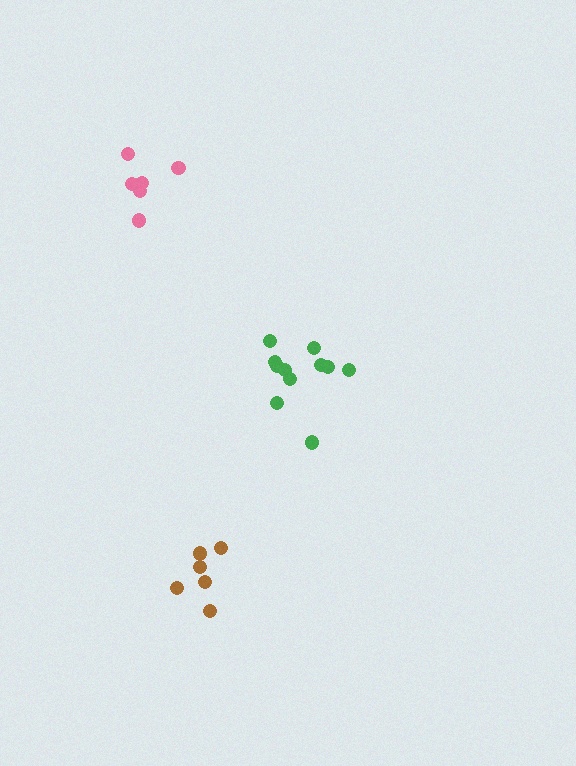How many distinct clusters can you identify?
There are 3 distinct clusters.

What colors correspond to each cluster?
The clusters are colored: green, brown, pink.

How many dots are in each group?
Group 1: 11 dots, Group 2: 6 dots, Group 3: 7 dots (24 total).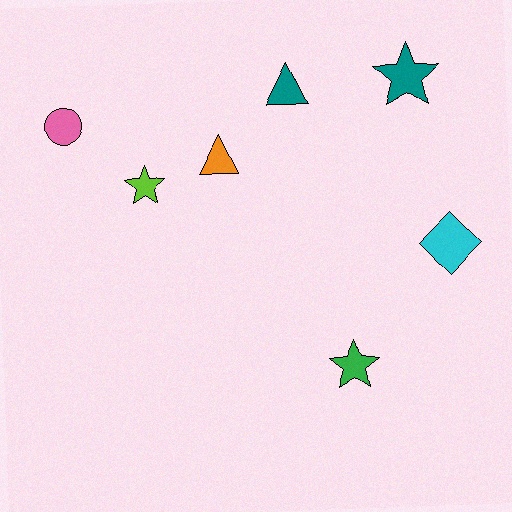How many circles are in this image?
There is 1 circle.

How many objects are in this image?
There are 7 objects.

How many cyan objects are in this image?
There is 1 cyan object.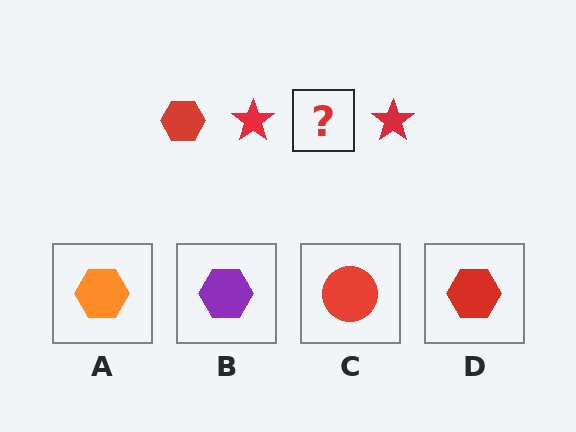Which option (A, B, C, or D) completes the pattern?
D.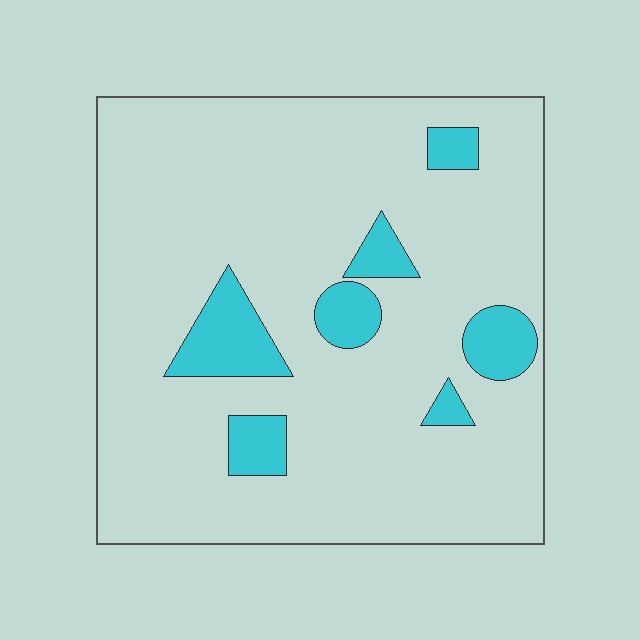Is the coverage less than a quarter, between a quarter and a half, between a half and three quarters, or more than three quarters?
Less than a quarter.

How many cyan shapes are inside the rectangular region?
7.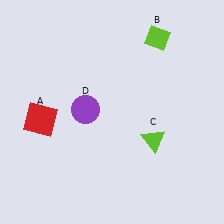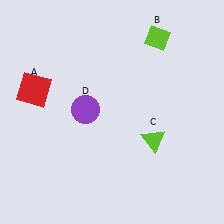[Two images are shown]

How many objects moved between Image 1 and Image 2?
1 object moved between the two images.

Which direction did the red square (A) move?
The red square (A) moved up.